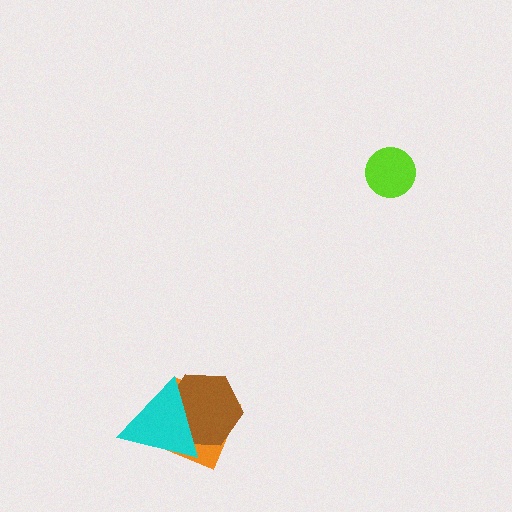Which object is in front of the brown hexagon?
The cyan triangle is in front of the brown hexagon.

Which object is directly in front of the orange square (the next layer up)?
The brown hexagon is directly in front of the orange square.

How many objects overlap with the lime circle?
0 objects overlap with the lime circle.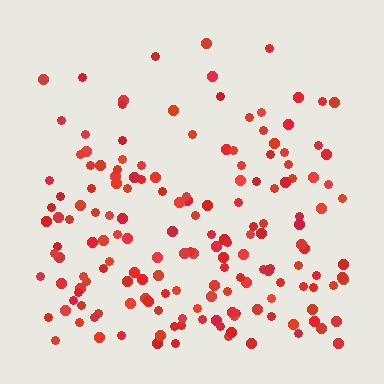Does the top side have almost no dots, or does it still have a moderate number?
Still a moderate number, just noticeably fewer than the bottom.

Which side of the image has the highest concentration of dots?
The bottom.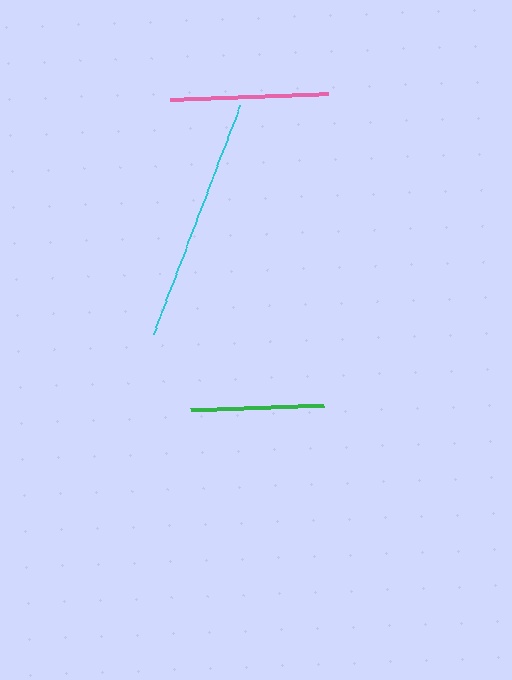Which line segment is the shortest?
The green line is the shortest at approximately 132 pixels.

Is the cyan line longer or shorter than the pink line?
The cyan line is longer than the pink line.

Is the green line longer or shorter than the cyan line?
The cyan line is longer than the green line.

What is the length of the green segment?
The green segment is approximately 132 pixels long.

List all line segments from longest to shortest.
From longest to shortest: cyan, pink, green.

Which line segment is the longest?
The cyan line is the longest at approximately 244 pixels.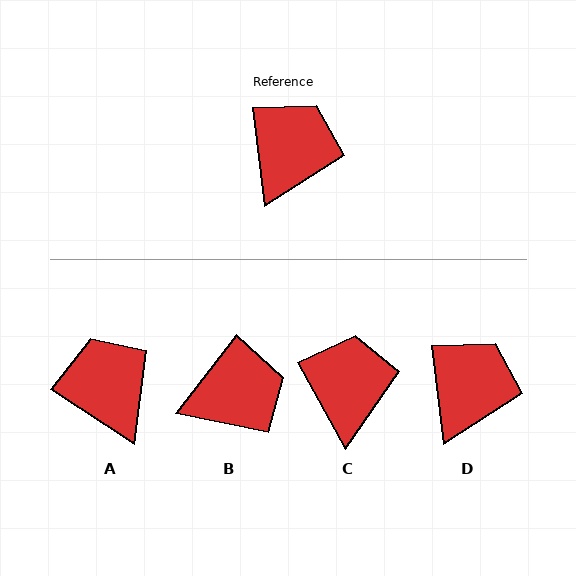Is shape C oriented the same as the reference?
No, it is off by about 22 degrees.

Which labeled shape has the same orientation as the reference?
D.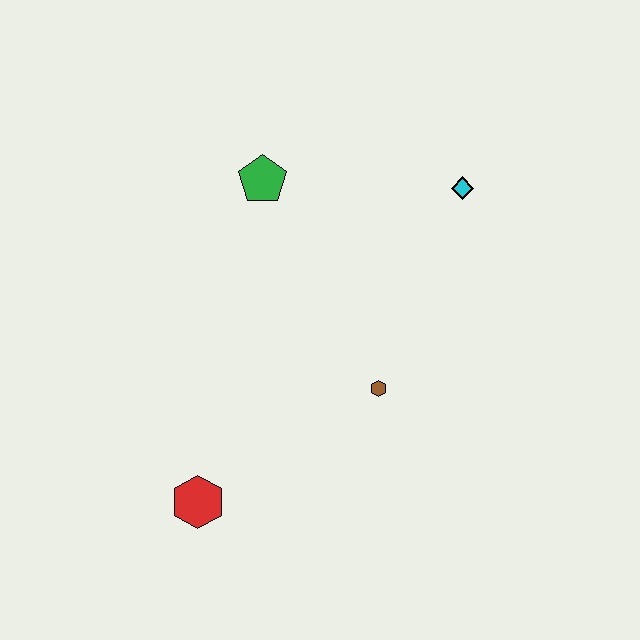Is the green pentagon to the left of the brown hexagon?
Yes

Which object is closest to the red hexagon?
The brown hexagon is closest to the red hexagon.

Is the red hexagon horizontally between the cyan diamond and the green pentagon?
No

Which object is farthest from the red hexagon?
The cyan diamond is farthest from the red hexagon.